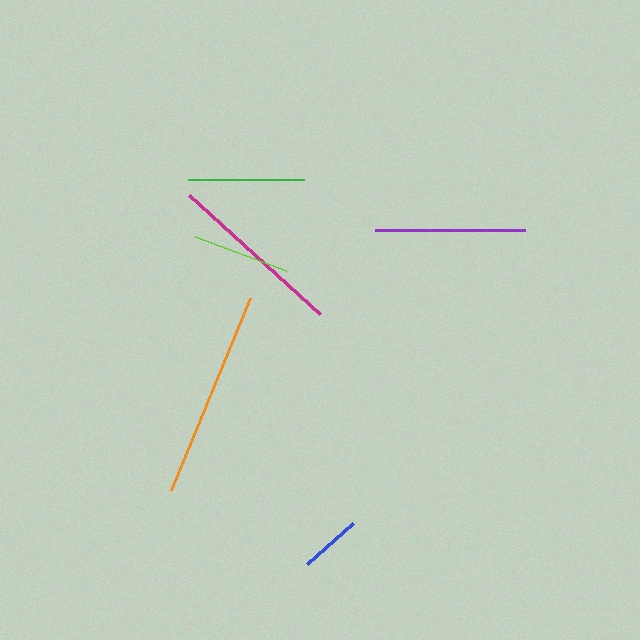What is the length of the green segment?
The green segment is approximately 116 pixels long.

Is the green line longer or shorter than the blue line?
The green line is longer than the blue line.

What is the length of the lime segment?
The lime segment is approximately 97 pixels long.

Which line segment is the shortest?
The blue line is the shortest at approximately 62 pixels.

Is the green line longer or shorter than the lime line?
The green line is longer than the lime line.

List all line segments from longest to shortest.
From longest to shortest: orange, magenta, purple, green, lime, blue.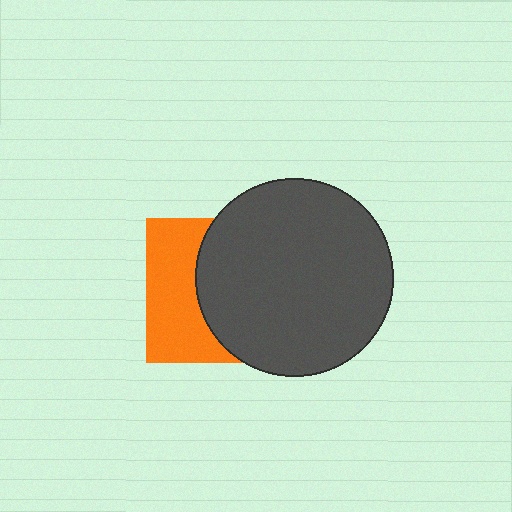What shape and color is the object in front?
The object in front is a dark gray circle.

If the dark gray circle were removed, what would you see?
You would see the complete orange square.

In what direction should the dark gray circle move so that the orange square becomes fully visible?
The dark gray circle should move right. That is the shortest direction to clear the overlap and leave the orange square fully visible.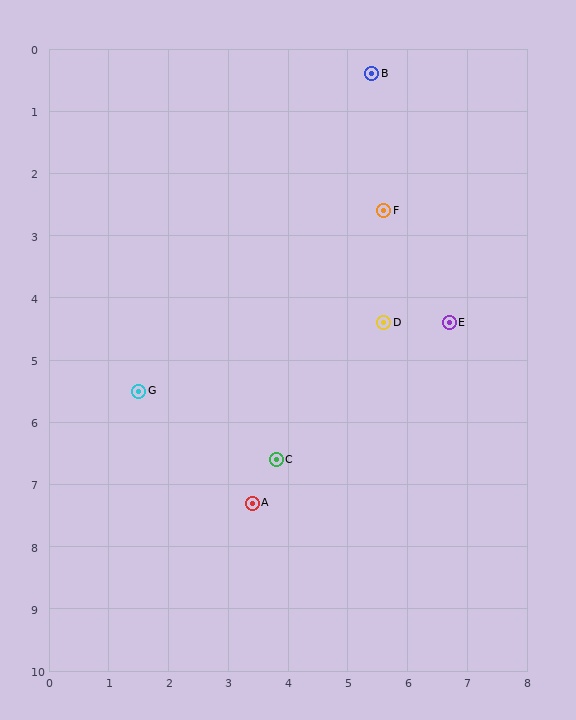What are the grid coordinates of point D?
Point D is at approximately (5.6, 4.4).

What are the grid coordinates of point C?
Point C is at approximately (3.8, 6.6).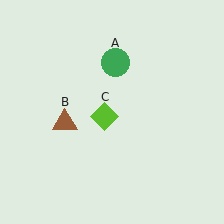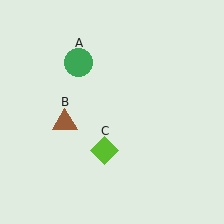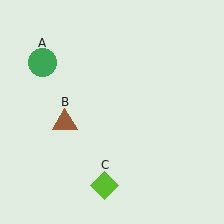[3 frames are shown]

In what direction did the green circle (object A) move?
The green circle (object A) moved left.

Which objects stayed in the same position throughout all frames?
Brown triangle (object B) remained stationary.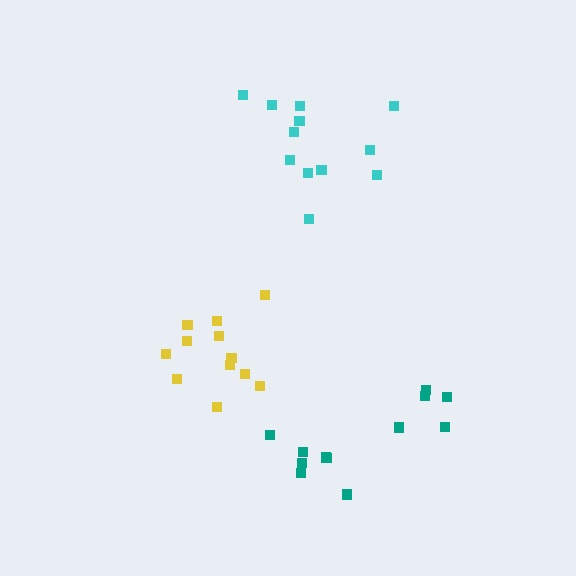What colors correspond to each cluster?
The clusters are colored: yellow, cyan, teal.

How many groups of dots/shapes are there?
There are 3 groups.